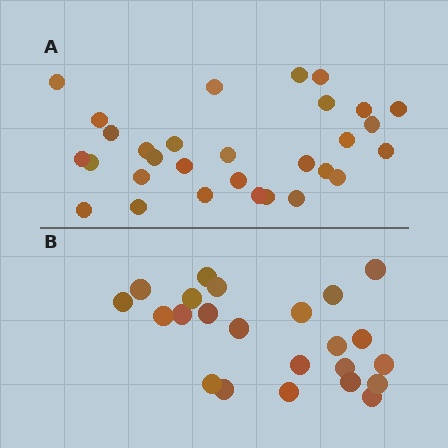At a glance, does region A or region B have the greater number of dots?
Region A (the top region) has more dots.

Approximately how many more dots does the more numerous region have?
Region A has roughly 8 or so more dots than region B.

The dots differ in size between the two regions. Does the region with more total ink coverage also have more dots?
No. Region B has more total ink coverage because its dots are larger, but region A actually contains more individual dots. Total area can be misleading — the number of items is what matters here.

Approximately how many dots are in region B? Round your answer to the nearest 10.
About 20 dots. (The exact count is 23, which rounds to 20.)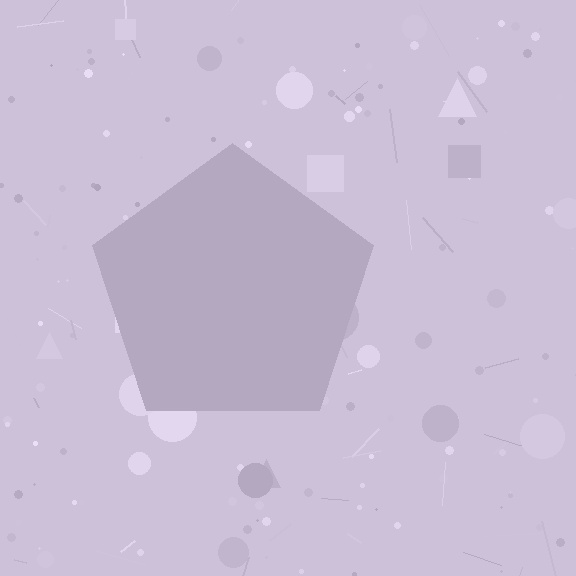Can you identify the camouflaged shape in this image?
The camouflaged shape is a pentagon.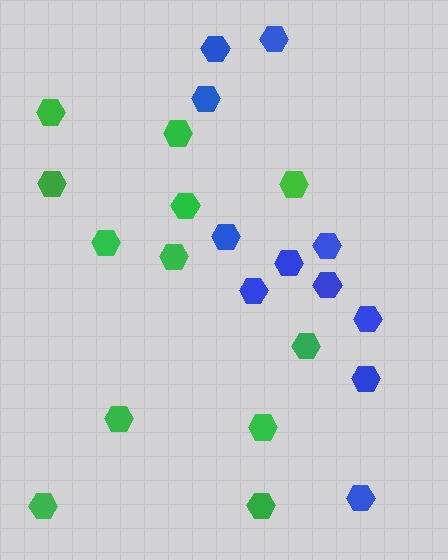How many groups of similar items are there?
There are 2 groups: one group of blue hexagons (11) and one group of green hexagons (12).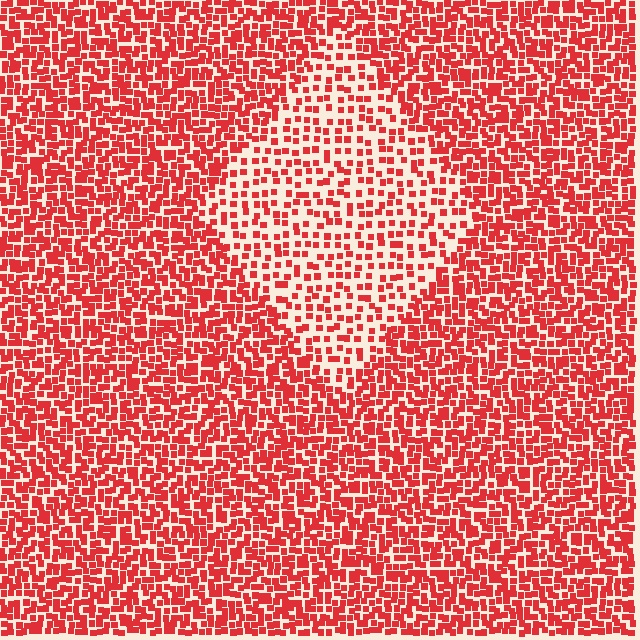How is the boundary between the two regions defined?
The boundary is defined by a change in element density (approximately 2.0x ratio). All elements are the same color, size, and shape.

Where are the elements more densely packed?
The elements are more densely packed outside the diamond boundary.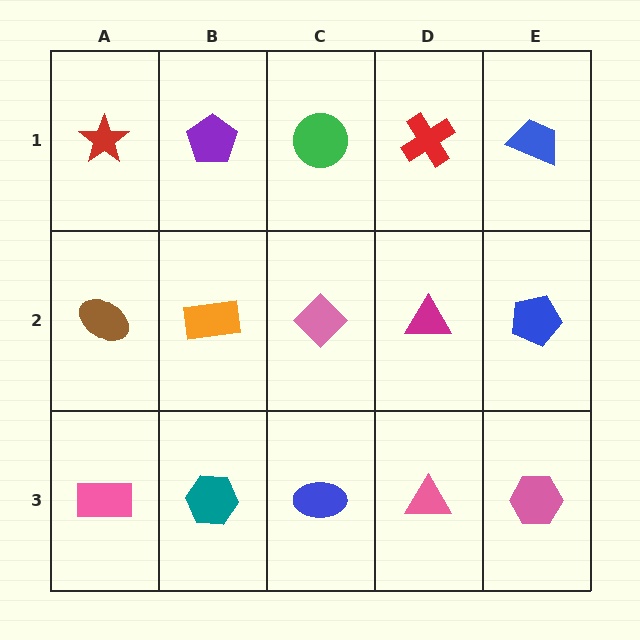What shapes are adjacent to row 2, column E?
A blue trapezoid (row 1, column E), a pink hexagon (row 3, column E), a magenta triangle (row 2, column D).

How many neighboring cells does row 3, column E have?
2.